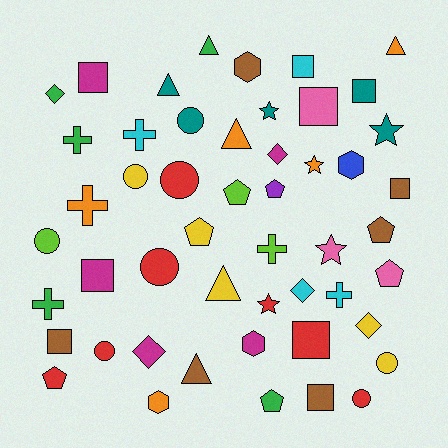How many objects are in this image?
There are 50 objects.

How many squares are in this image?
There are 9 squares.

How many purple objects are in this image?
There is 1 purple object.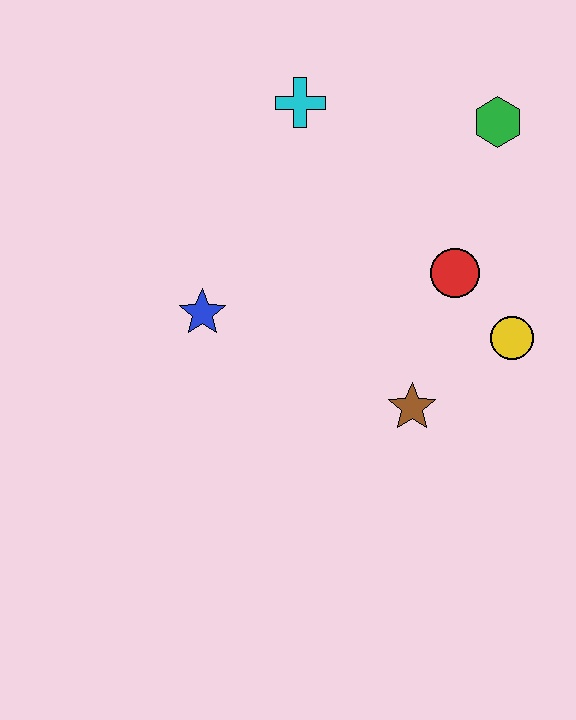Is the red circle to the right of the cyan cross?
Yes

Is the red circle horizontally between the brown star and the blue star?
No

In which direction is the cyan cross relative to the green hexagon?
The cyan cross is to the left of the green hexagon.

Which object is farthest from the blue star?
The green hexagon is farthest from the blue star.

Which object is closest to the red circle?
The yellow circle is closest to the red circle.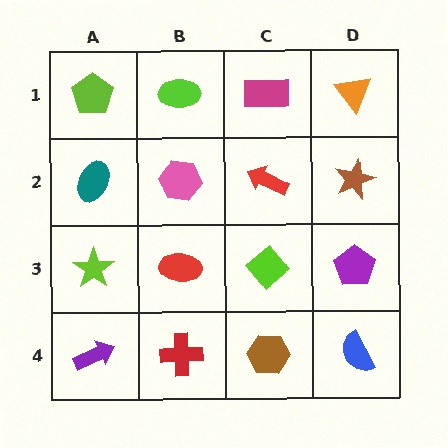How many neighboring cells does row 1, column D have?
2.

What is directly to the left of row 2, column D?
A red arrow.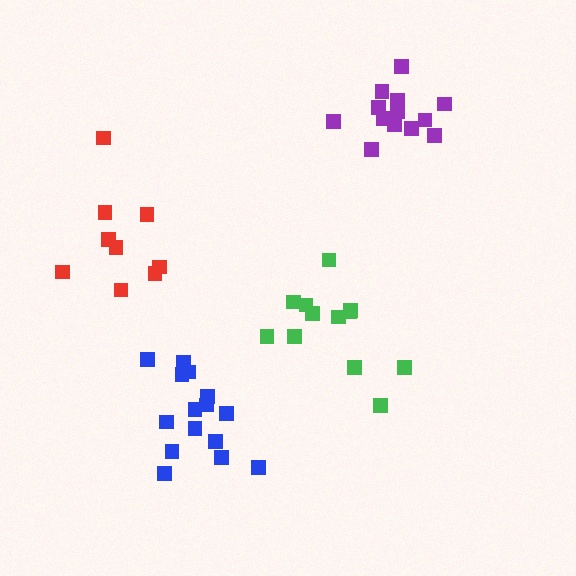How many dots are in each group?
Group 1: 9 dots, Group 2: 15 dots, Group 3: 12 dots, Group 4: 13 dots (49 total).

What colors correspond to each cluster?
The clusters are colored: red, blue, green, purple.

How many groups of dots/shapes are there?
There are 4 groups.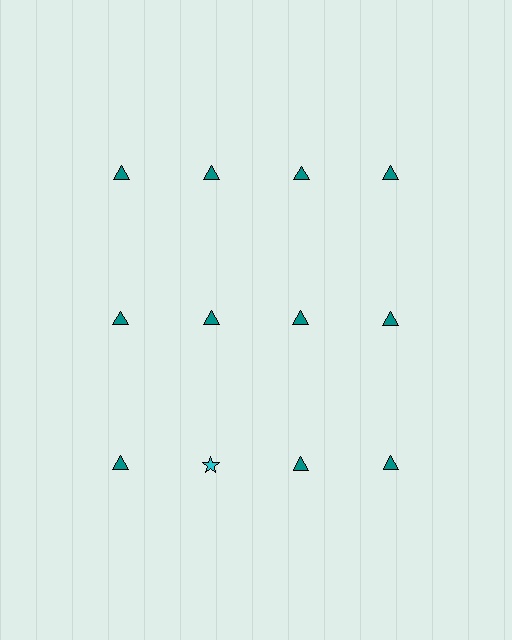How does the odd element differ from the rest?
It differs in both color (cyan instead of teal) and shape (star instead of triangle).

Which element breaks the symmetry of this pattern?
The cyan star in the third row, second from left column breaks the symmetry. All other shapes are teal triangles.